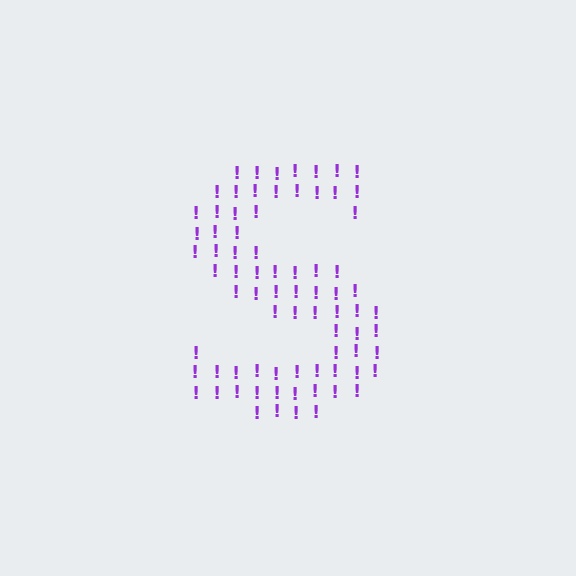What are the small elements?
The small elements are exclamation marks.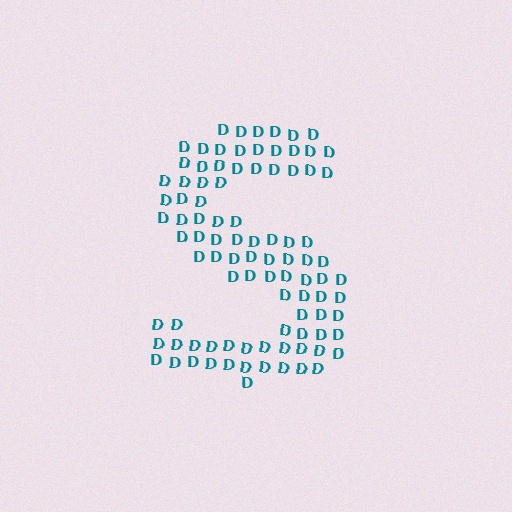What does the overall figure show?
The overall figure shows the letter S.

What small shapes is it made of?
It is made of small letter D's.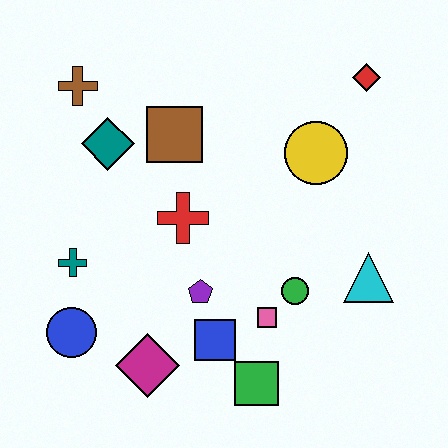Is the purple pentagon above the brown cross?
No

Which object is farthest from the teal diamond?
The cyan triangle is farthest from the teal diamond.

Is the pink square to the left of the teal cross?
No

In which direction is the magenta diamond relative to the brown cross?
The magenta diamond is below the brown cross.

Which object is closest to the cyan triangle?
The green circle is closest to the cyan triangle.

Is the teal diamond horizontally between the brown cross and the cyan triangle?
Yes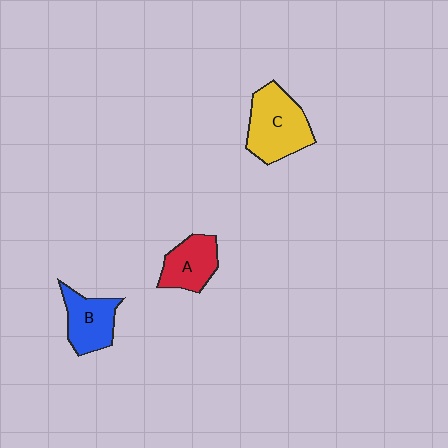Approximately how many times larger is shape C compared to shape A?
Approximately 1.5 times.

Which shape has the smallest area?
Shape A (red).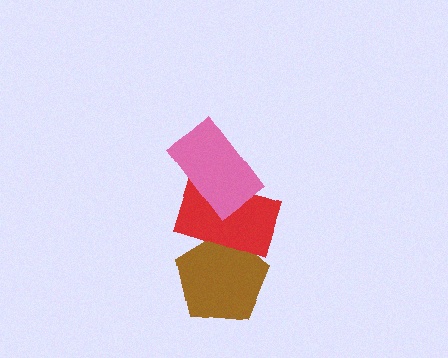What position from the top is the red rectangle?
The red rectangle is 2nd from the top.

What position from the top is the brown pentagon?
The brown pentagon is 3rd from the top.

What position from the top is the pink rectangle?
The pink rectangle is 1st from the top.